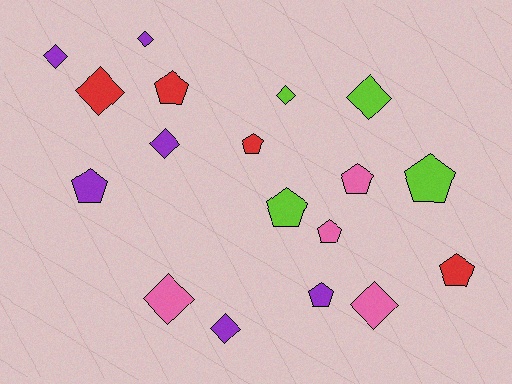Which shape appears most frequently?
Pentagon, with 9 objects.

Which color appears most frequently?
Purple, with 6 objects.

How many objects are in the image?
There are 18 objects.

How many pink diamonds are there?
There are 2 pink diamonds.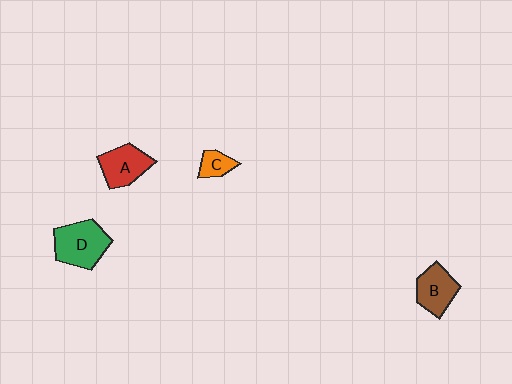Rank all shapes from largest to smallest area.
From largest to smallest: D (green), A (red), B (brown), C (orange).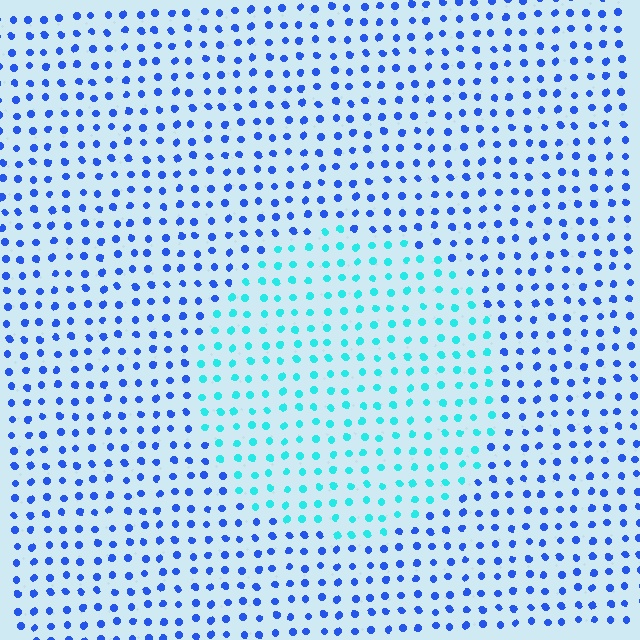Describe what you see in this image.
The image is filled with small blue elements in a uniform arrangement. A circle-shaped region is visible where the elements are tinted to a slightly different hue, forming a subtle color boundary.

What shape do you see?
I see a circle.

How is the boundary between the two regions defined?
The boundary is defined purely by a slight shift in hue (about 46 degrees). Spacing, size, and orientation are identical on both sides.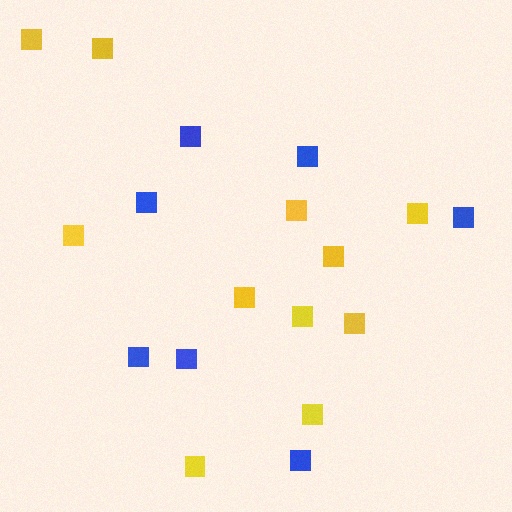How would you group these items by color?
There are 2 groups: one group of blue squares (7) and one group of yellow squares (11).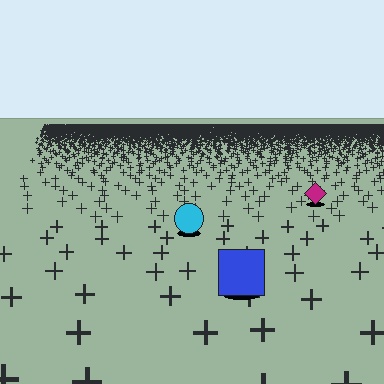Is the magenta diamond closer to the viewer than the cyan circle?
No. The cyan circle is closer — you can tell from the texture gradient: the ground texture is coarser near it.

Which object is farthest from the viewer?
The magenta diamond is farthest from the viewer. It appears smaller and the ground texture around it is denser.